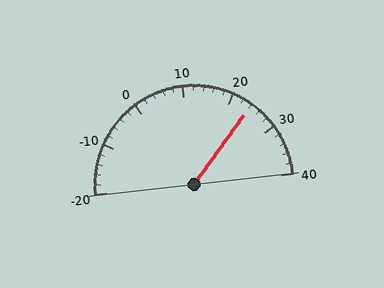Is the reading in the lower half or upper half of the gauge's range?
The reading is in the upper half of the range (-20 to 40).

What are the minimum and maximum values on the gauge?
The gauge ranges from -20 to 40.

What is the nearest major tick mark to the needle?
The nearest major tick mark is 20.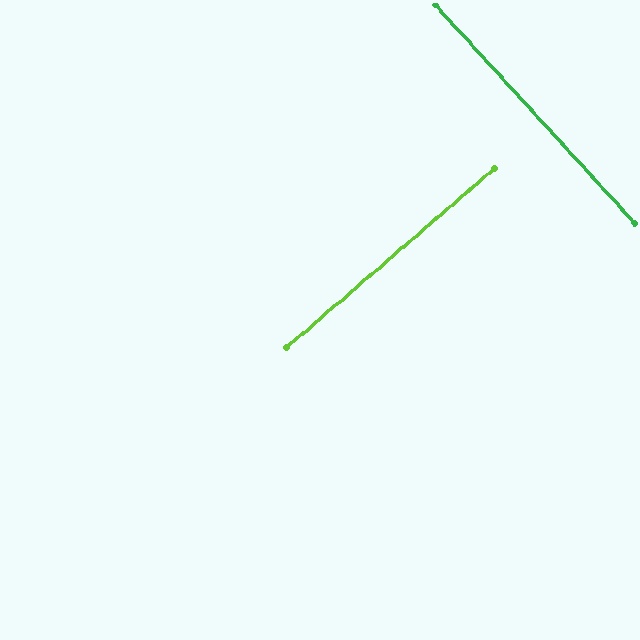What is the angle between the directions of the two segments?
Approximately 88 degrees.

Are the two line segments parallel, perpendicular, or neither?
Perpendicular — they meet at approximately 88°.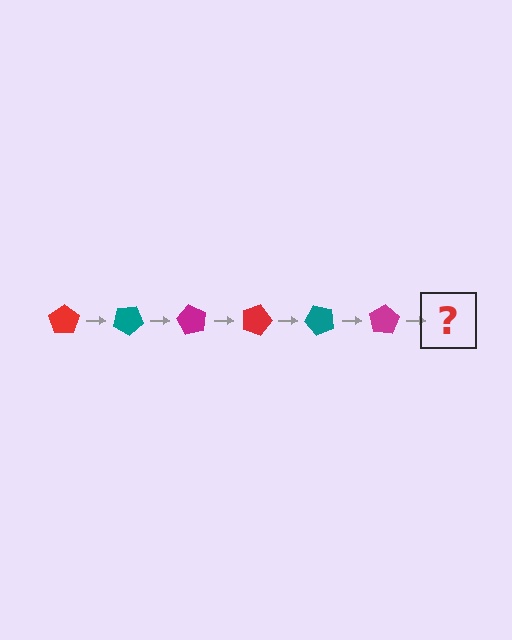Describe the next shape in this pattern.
It should be a red pentagon, rotated 180 degrees from the start.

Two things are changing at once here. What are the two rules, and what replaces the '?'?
The two rules are that it rotates 30 degrees each step and the color cycles through red, teal, and magenta. The '?' should be a red pentagon, rotated 180 degrees from the start.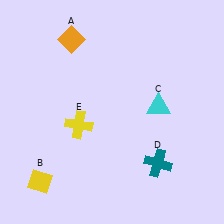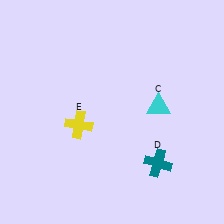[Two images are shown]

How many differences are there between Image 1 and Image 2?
There are 2 differences between the two images.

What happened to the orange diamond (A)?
The orange diamond (A) was removed in Image 2. It was in the top-left area of Image 1.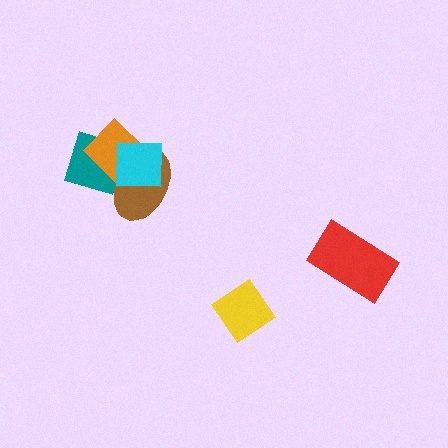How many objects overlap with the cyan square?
3 objects overlap with the cyan square.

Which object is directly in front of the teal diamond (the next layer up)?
The orange diamond is directly in front of the teal diamond.